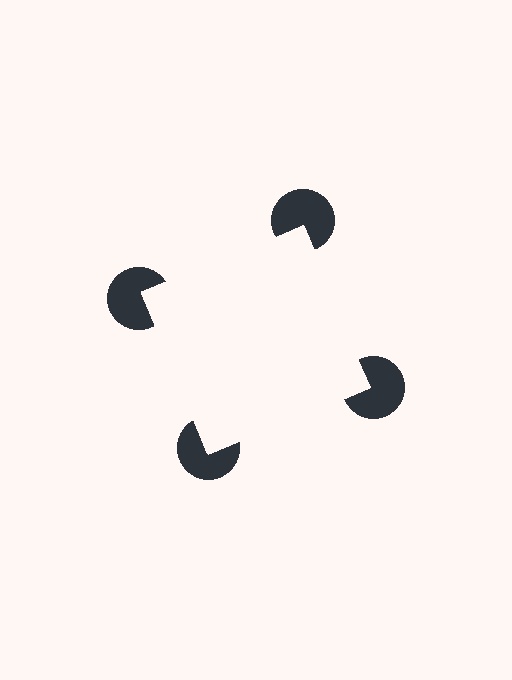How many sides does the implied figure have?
4 sides.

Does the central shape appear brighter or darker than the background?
It typically appears slightly brighter than the background, even though no actual brightness change is drawn.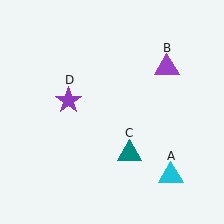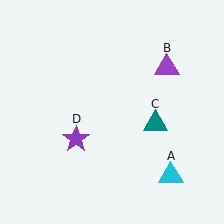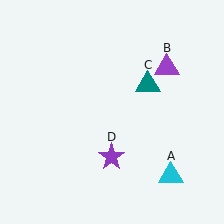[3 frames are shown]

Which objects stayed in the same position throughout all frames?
Cyan triangle (object A) and purple triangle (object B) remained stationary.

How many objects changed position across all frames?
2 objects changed position: teal triangle (object C), purple star (object D).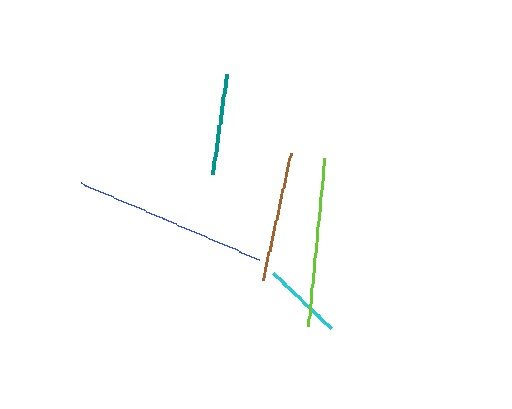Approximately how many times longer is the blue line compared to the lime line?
The blue line is approximately 1.2 times the length of the lime line.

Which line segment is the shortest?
The cyan line is the shortest at approximately 80 pixels.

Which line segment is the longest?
The blue line is the longest at approximately 194 pixels.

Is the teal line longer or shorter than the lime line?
The lime line is longer than the teal line.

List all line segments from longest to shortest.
From longest to shortest: blue, lime, brown, teal, cyan.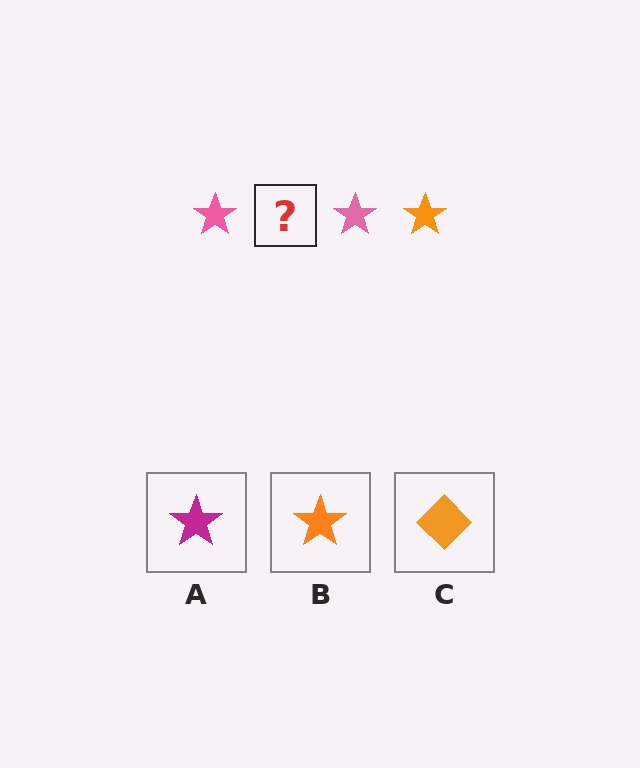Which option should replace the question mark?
Option B.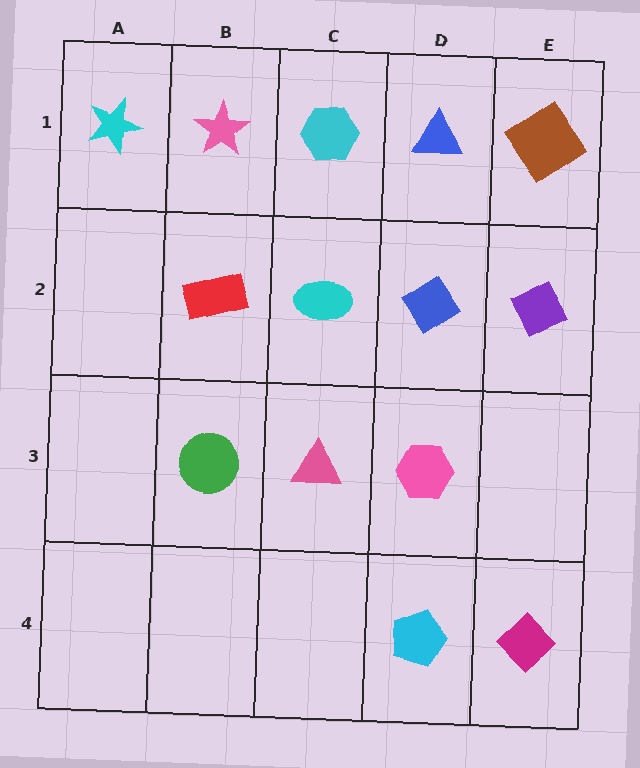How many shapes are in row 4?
2 shapes.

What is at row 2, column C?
A cyan ellipse.